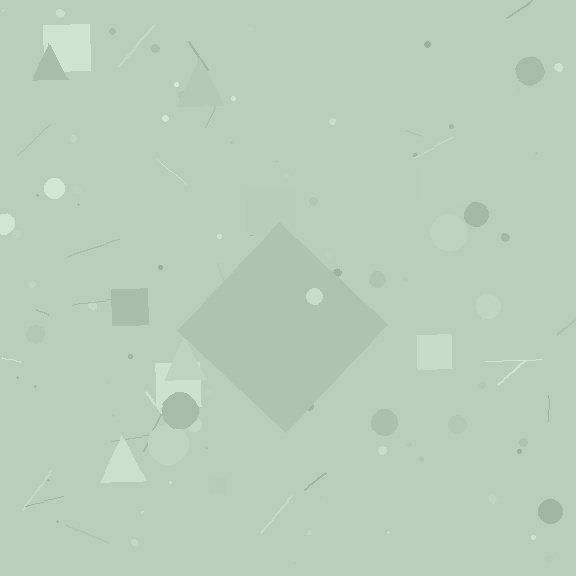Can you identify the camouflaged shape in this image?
The camouflaged shape is a diamond.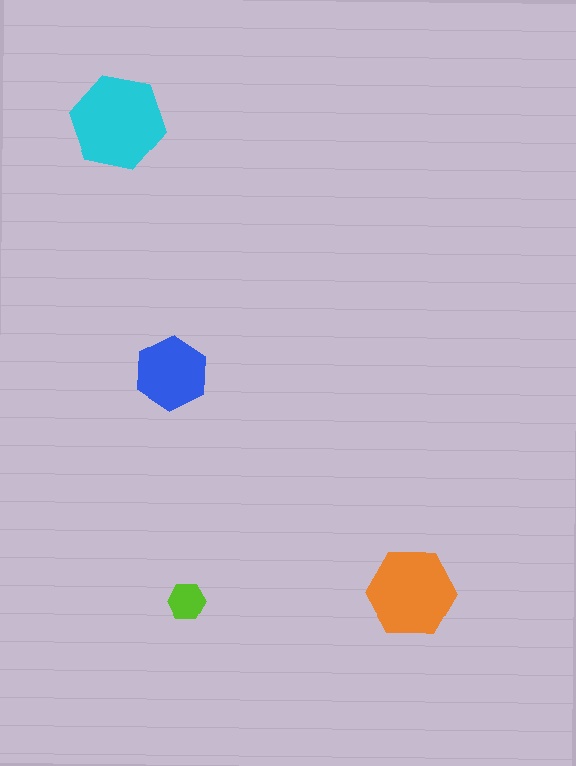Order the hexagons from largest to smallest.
the cyan one, the orange one, the blue one, the lime one.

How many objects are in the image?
There are 4 objects in the image.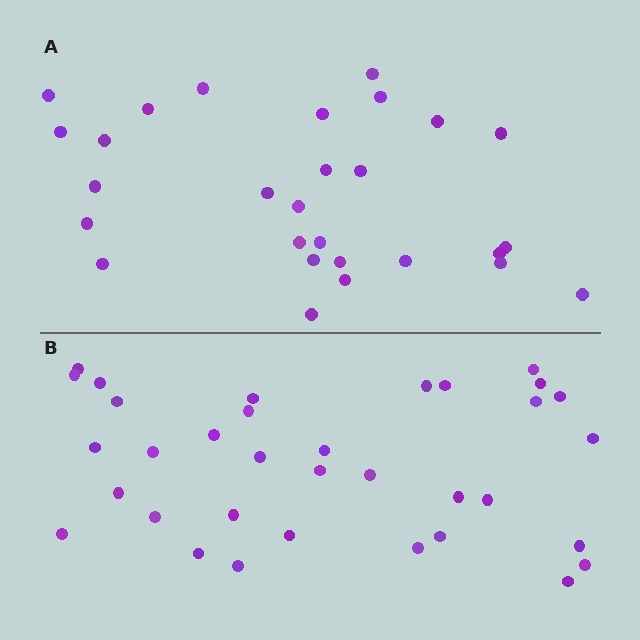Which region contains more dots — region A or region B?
Region B (the bottom region) has more dots.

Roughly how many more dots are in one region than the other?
Region B has about 6 more dots than region A.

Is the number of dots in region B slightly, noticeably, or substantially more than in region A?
Region B has only slightly more — the two regions are fairly close. The ratio is roughly 1.2 to 1.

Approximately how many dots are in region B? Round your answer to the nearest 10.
About 30 dots. (The exact count is 34, which rounds to 30.)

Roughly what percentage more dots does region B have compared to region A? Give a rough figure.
About 20% more.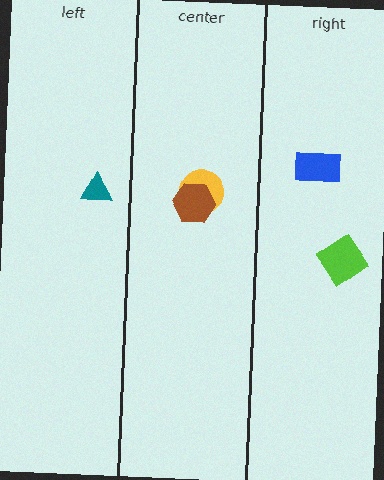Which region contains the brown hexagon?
The center region.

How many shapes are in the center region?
2.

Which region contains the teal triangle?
The left region.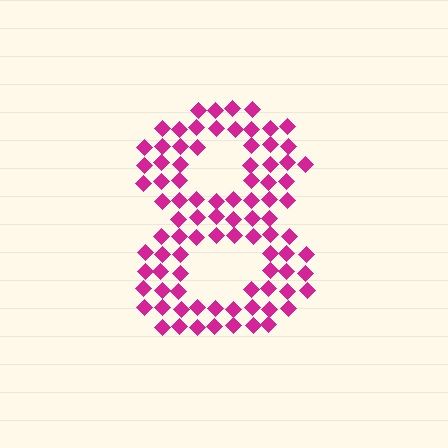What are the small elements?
The small elements are diamonds.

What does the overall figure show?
The overall figure shows the digit 8.